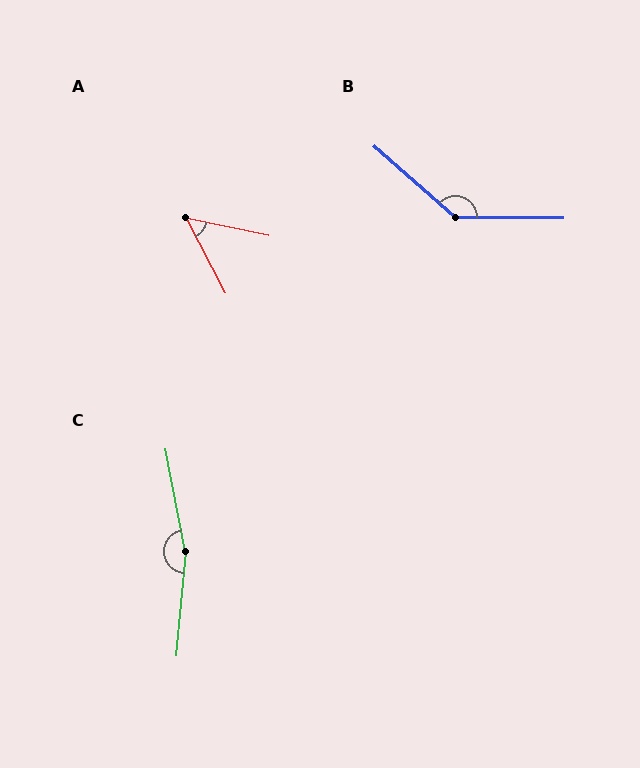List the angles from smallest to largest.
A (50°), B (139°), C (164°).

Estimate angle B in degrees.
Approximately 139 degrees.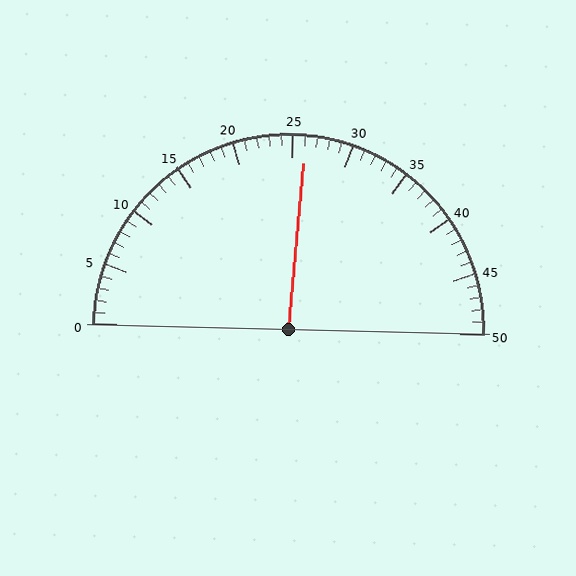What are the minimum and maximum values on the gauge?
The gauge ranges from 0 to 50.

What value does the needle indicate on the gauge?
The needle indicates approximately 26.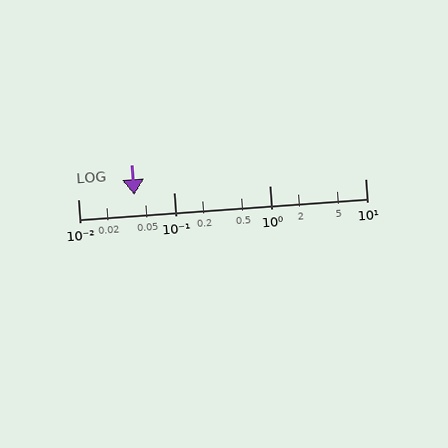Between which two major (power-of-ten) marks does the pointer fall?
The pointer is between 0.01 and 0.1.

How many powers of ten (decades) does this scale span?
The scale spans 3 decades, from 0.01 to 10.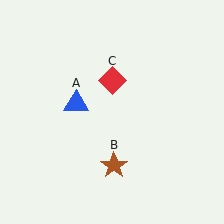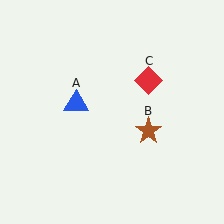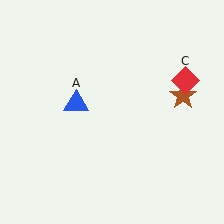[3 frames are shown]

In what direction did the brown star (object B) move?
The brown star (object B) moved up and to the right.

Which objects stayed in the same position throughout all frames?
Blue triangle (object A) remained stationary.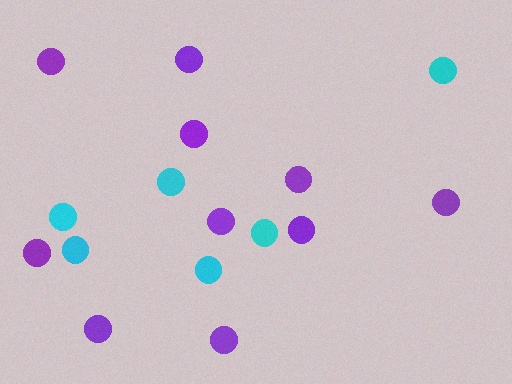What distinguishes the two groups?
There are 2 groups: one group of cyan circles (6) and one group of purple circles (10).